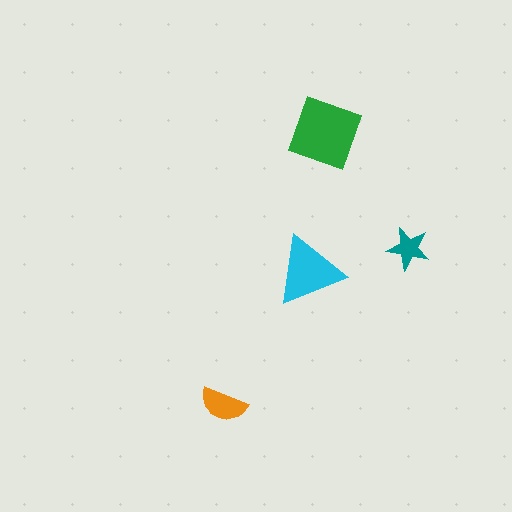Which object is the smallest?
The teal star.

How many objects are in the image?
There are 4 objects in the image.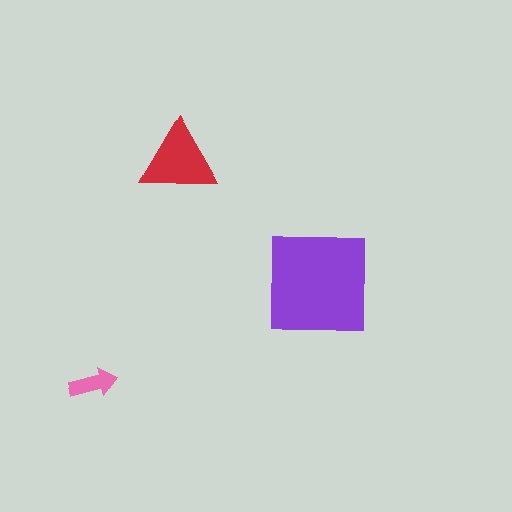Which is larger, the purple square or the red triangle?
The purple square.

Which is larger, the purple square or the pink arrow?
The purple square.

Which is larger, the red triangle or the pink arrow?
The red triangle.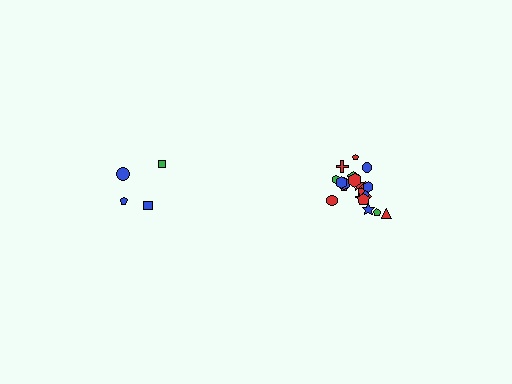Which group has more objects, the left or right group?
The right group.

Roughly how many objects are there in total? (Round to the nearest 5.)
Roughly 25 objects in total.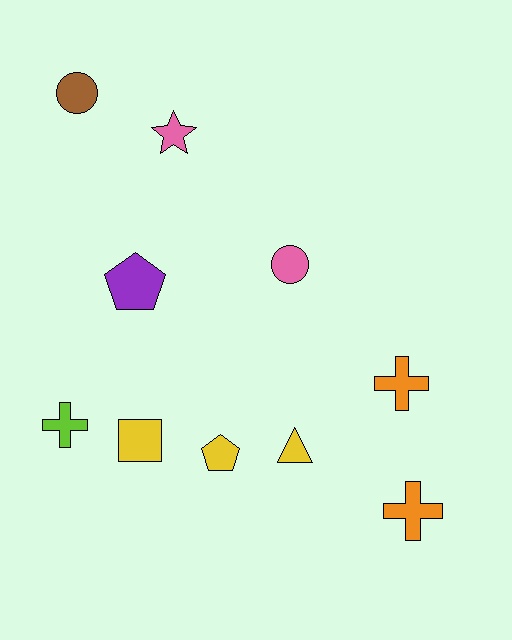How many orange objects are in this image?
There are 2 orange objects.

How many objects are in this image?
There are 10 objects.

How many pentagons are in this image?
There are 2 pentagons.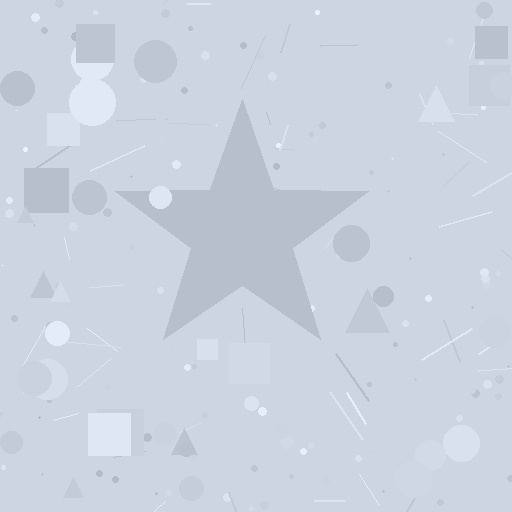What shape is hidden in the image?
A star is hidden in the image.